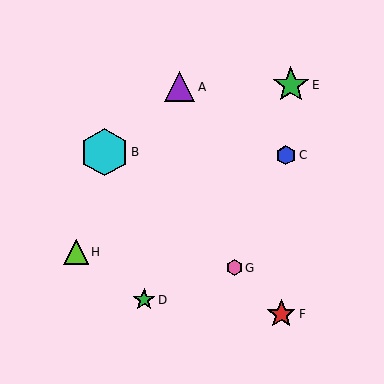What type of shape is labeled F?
Shape F is a red star.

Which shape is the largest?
The cyan hexagon (labeled B) is the largest.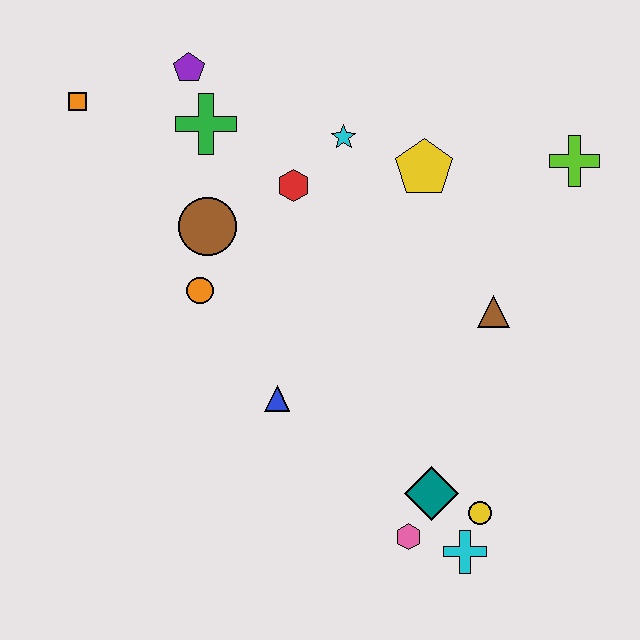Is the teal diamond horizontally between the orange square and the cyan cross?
Yes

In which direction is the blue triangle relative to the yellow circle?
The blue triangle is to the left of the yellow circle.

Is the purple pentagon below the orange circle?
No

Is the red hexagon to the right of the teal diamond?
No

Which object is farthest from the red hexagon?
The cyan cross is farthest from the red hexagon.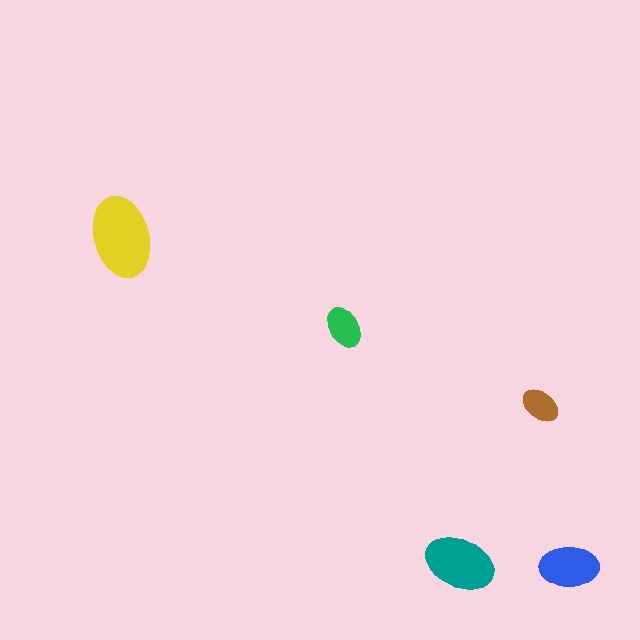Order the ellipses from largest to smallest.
the yellow one, the teal one, the blue one, the green one, the brown one.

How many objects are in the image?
There are 5 objects in the image.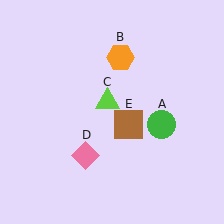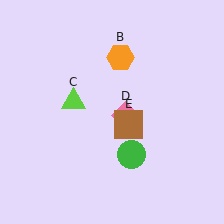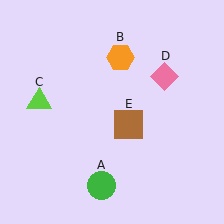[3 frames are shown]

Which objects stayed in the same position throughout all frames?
Orange hexagon (object B) and brown square (object E) remained stationary.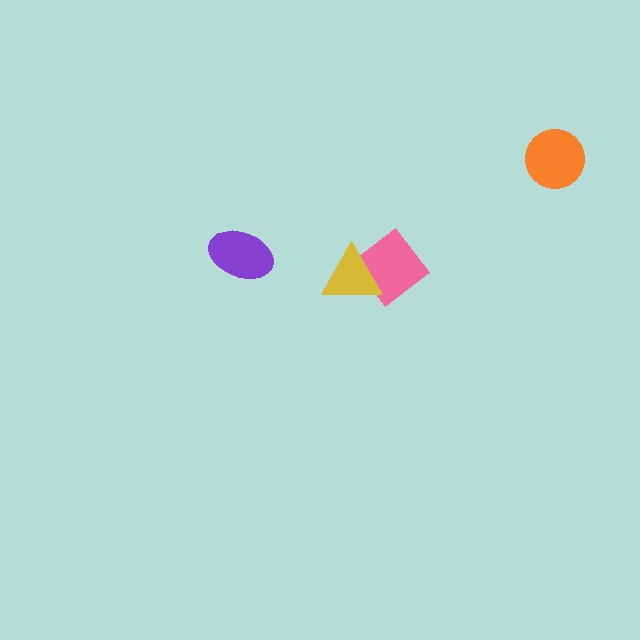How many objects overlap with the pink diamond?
1 object overlaps with the pink diamond.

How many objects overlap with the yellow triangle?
1 object overlaps with the yellow triangle.